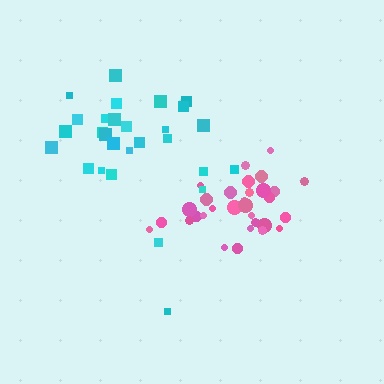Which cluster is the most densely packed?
Pink.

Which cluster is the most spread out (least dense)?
Cyan.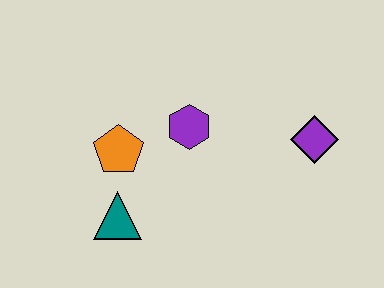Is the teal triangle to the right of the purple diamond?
No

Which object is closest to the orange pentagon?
The teal triangle is closest to the orange pentagon.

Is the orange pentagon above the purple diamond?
No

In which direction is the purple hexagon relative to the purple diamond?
The purple hexagon is to the left of the purple diamond.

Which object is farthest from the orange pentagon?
The purple diamond is farthest from the orange pentagon.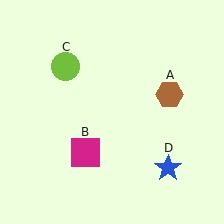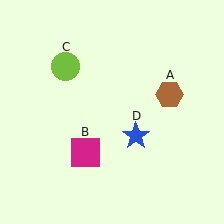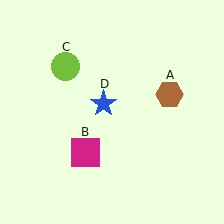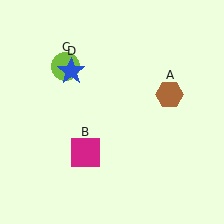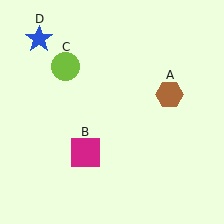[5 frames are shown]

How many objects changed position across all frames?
1 object changed position: blue star (object D).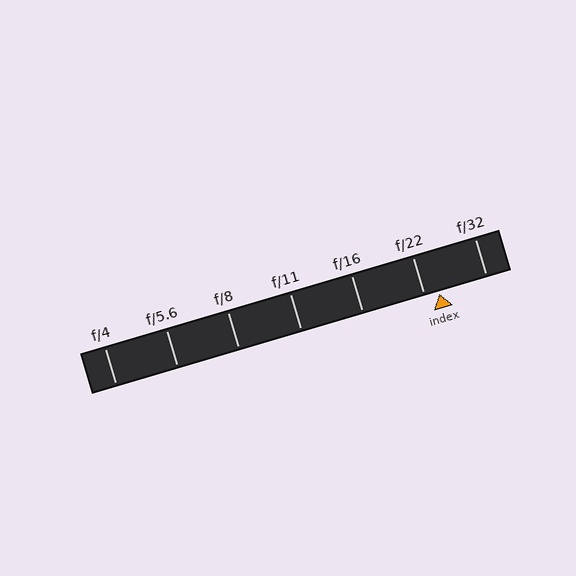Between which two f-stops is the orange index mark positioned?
The index mark is between f/22 and f/32.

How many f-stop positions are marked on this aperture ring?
There are 7 f-stop positions marked.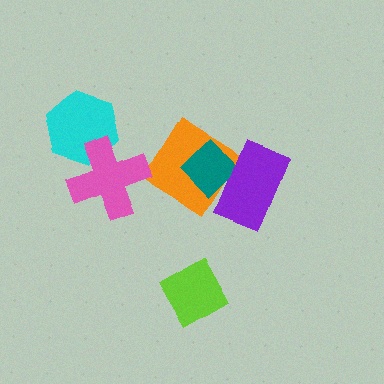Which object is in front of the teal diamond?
The purple rectangle is in front of the teal diamond.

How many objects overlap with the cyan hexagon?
1 object overlaps with the cyan hexagon.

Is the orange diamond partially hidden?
Yes, it is partially covered by another shape.